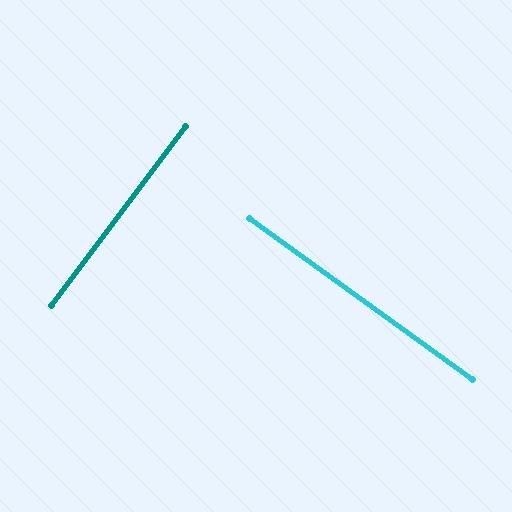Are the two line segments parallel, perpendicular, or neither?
Perpendicular — they meet at approximately 89°.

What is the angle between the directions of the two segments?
Approximately 89 degrees.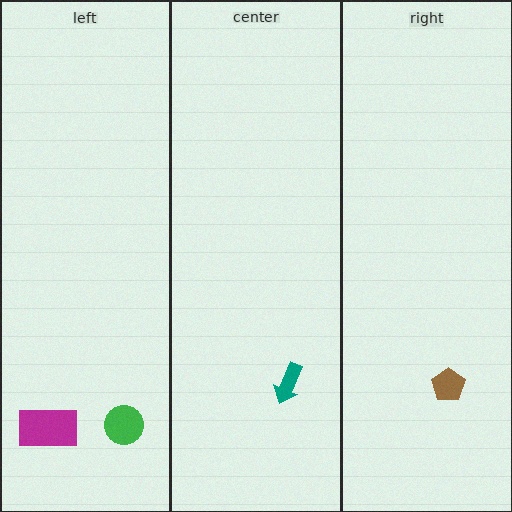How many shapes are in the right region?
1.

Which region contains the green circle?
The left region.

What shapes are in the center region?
The teal arrow.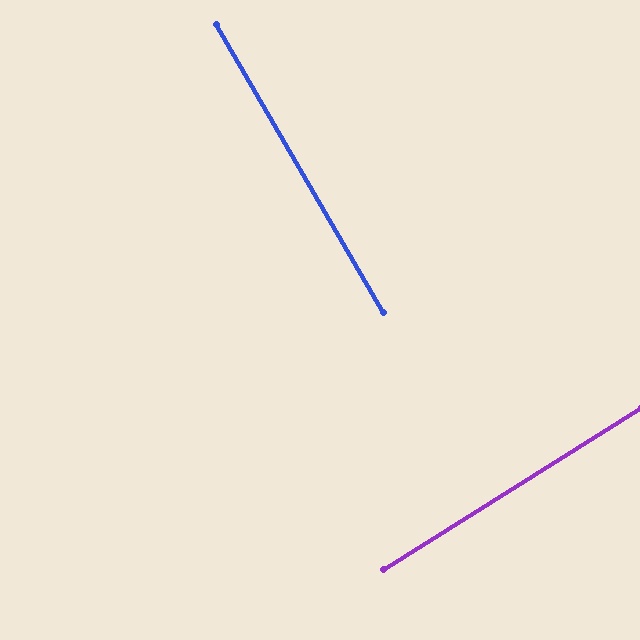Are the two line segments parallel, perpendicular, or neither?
Perpendicular — they meet at approximately 88°.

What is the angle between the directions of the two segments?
Approximately 88 degrees.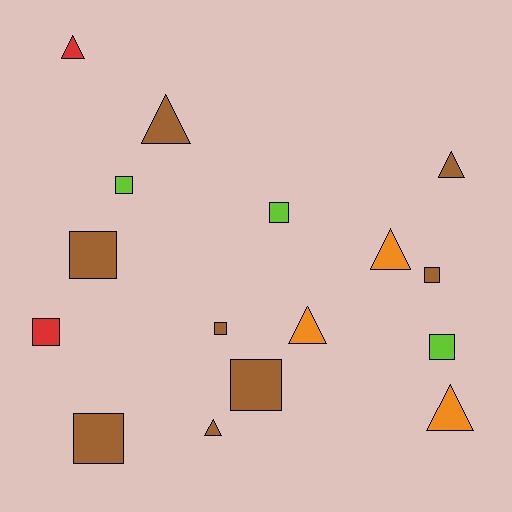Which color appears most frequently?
Brown, with 8 objects.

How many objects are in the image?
There are 16 objects.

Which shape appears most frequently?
Square, with 9 objects.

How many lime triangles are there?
There are no lime triangles.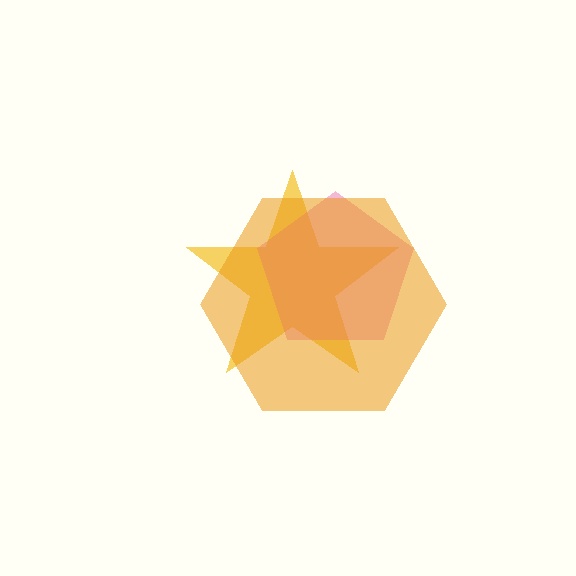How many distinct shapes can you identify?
There are 3 distinct shapes: a yellow star, a pink pentagon, an orange hexagon.